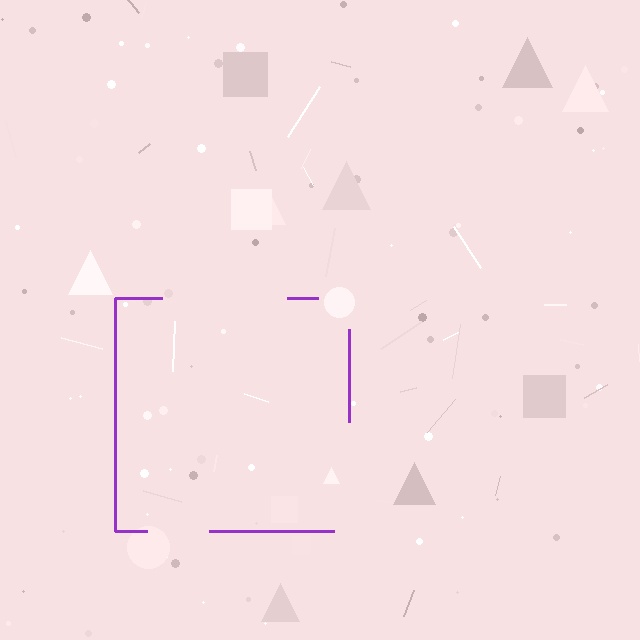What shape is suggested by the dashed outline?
The dashed outline suggests a square.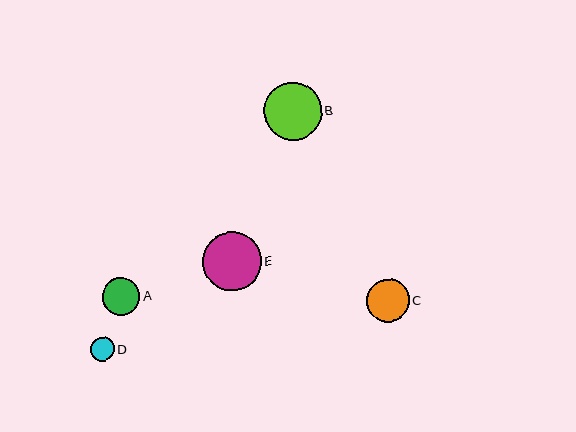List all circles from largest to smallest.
From largest to smallest: E, B, C, A, D.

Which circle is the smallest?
Circle D is the smallest with a size of approximately 23 pixels.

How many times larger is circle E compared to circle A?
Circle E is approximately 1.6 times the size of circle A.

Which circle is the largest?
Circle E is the largest with a size of approximately 59 pixels.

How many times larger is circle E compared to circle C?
Circle E is approximately 1.4 times the size of circle C.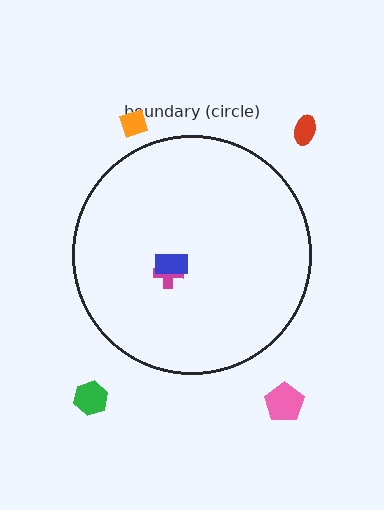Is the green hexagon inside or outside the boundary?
Outside.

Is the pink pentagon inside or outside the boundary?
Outside.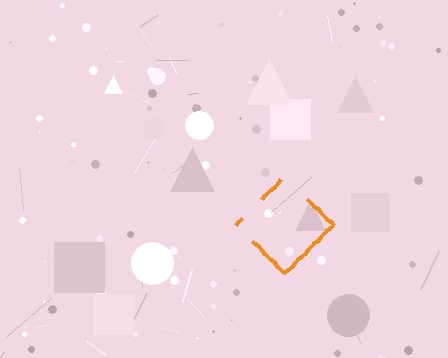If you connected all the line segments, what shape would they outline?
They would outline a diamond.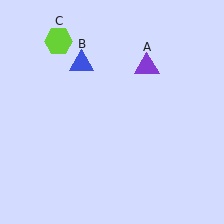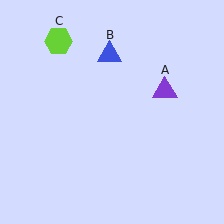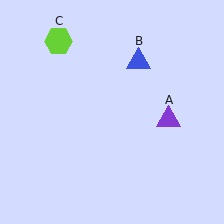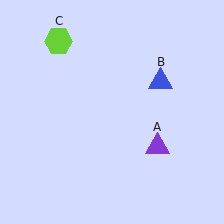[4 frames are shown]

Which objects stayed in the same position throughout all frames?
Lime hexagon (object C) remained stationary.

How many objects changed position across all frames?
2 objects changed position: purple triangle (object A), blue triangle (object B).